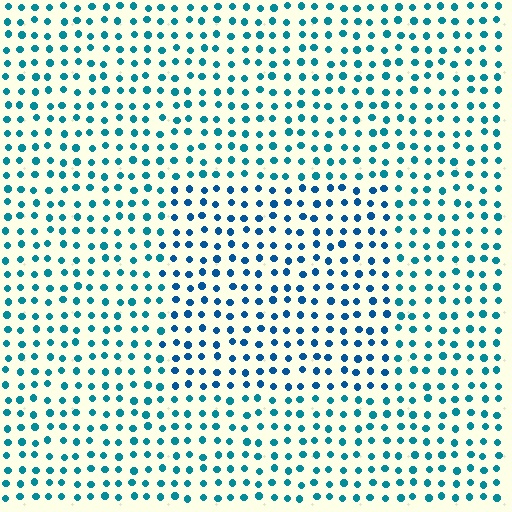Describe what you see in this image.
The image is filled with small teal elements in a uniform arrangement. A rectangle-shaped region is visible where the elements are tinted to a slightly different hue, forming a subtle color boundary.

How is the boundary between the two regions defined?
The boundary is defined purely by a slight shift in hue (about 22 degrees). Spacing, size, and orientation are identical on both sides.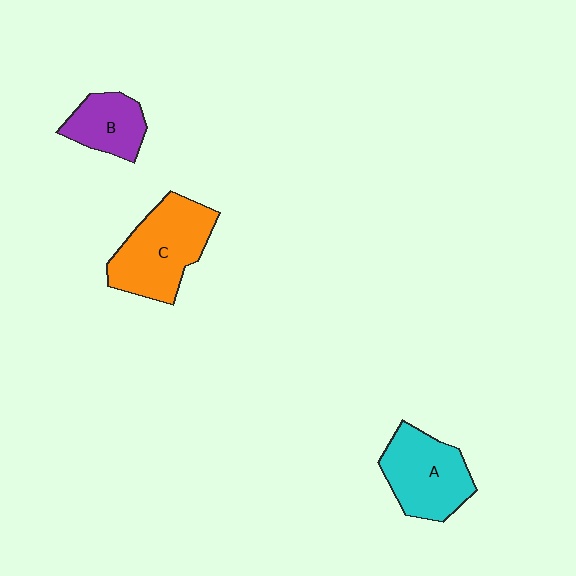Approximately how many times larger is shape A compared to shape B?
Approximately 1.5 times.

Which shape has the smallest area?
Shape B (purple).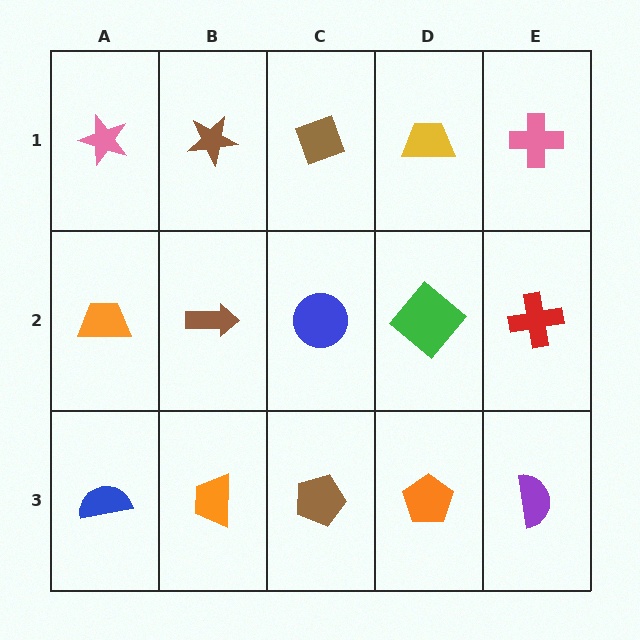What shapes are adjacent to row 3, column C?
A blue circle (row 2, column C), an orange trapezoid (row 3, column B), an orange pentagon (row 3, column D).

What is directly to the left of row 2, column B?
An orange trapezoid.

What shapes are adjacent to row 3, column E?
A red cross (row 2, column E), an orange pentagon (row 3, column D).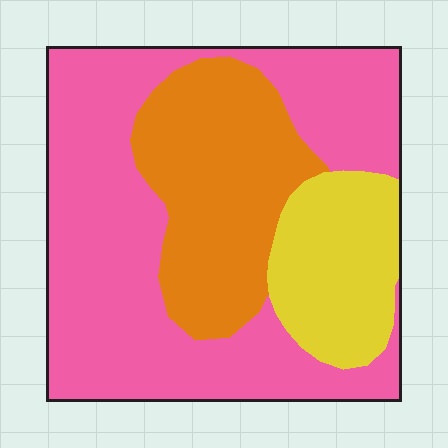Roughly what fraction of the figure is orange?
Orange takes up about one quarter (1/4) of the figure.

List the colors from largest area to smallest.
From largest to smallest: pink, orange, yellow.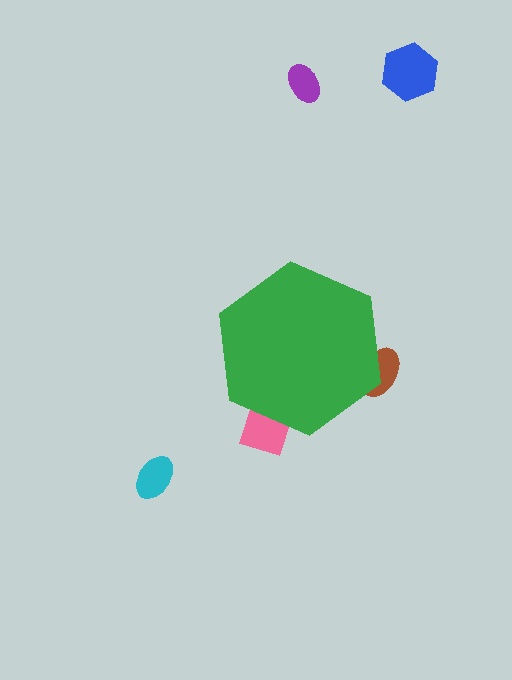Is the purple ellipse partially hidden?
No, the purple ellipse is fully visible.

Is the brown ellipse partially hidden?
Yes, the brown ellipse is partially hidden behind the green hexagon.